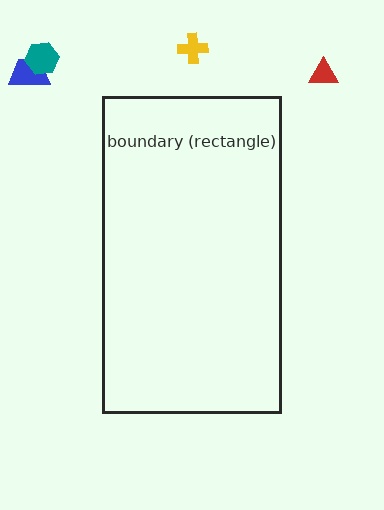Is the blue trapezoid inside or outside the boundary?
Outside.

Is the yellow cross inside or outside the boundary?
Outside.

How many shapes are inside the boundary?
0 inside, 4 outside.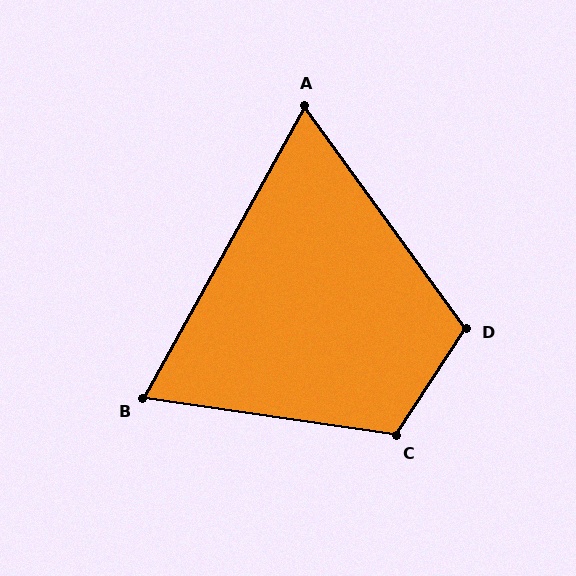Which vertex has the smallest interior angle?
A, at approximately 65 degrees.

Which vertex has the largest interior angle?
C, at approximately 115 degrees.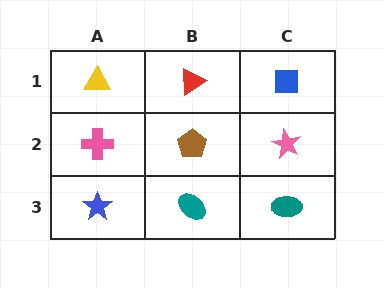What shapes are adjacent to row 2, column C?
A blue square (row 1, column C), a teal ellipse (row 3, column C), a brown pentagon (row 2, column B).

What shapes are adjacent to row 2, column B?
A red triangle (row 1, column B), a teal ellipse (row 3, column B), a pink cross (row 2, column A), a pink star (row 2, column C).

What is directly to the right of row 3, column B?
A teal ellipse.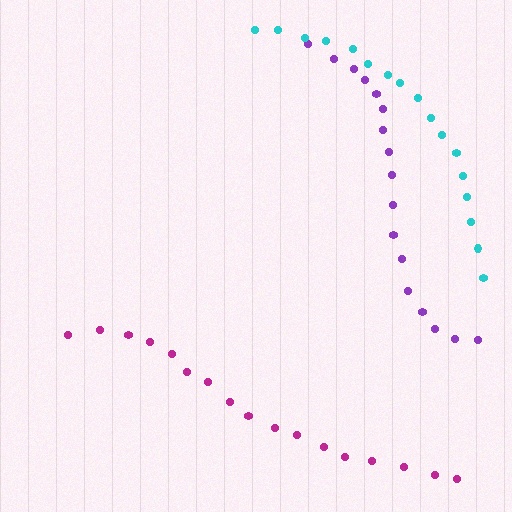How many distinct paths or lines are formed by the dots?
There are 3 distinct paths.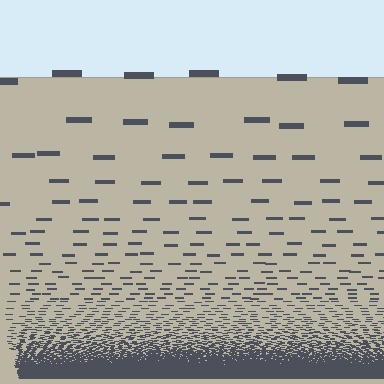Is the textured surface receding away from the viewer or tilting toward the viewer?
The surface appears to tilt toward the viewer. Texture elements get larger and sparser toward the top.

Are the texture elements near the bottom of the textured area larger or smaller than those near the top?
Smaller. The gradient is inverted — elements near the bottom are smaller and denser.